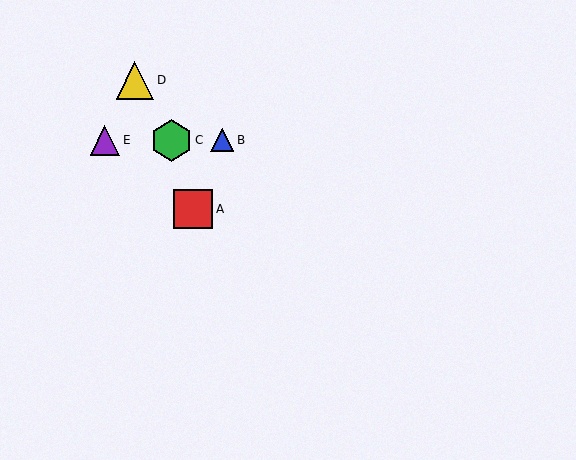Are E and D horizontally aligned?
No, E is at y≈140 and D is at y≈80.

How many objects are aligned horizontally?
3 objects (B, C, E) are aligned horizontally.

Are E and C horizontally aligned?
Yes, both are at y≈140.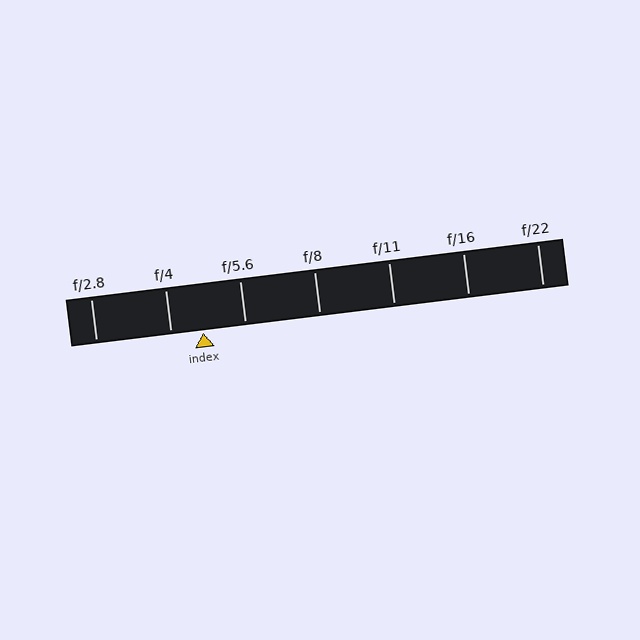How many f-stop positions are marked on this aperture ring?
There are 7 f-stop positions marked.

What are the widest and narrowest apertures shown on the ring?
The widest aperture shown is f/2.8 and the narrowest is f/22.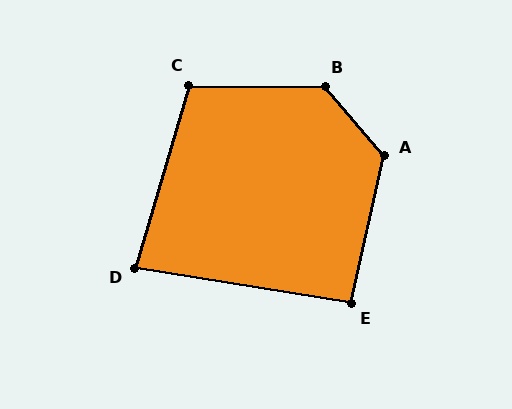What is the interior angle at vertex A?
Approximately 127 degrees (obtuse).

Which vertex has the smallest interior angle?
D, at approximately 83 degrees.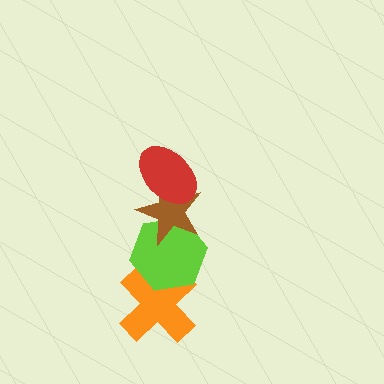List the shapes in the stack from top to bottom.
From top to bottom: the red ellipse, the brown star, the lime hexagon, the orange cross.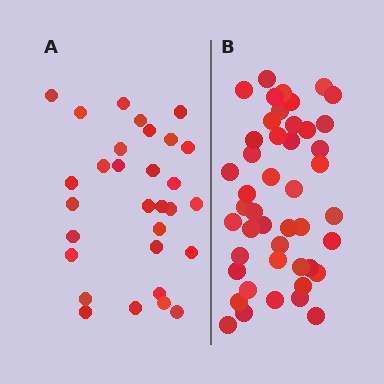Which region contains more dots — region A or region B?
Region B (the right region) has more dots.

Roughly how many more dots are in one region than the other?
Region B has approximately 15 more dots than region A.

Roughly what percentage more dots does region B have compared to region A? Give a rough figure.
About 55% more.